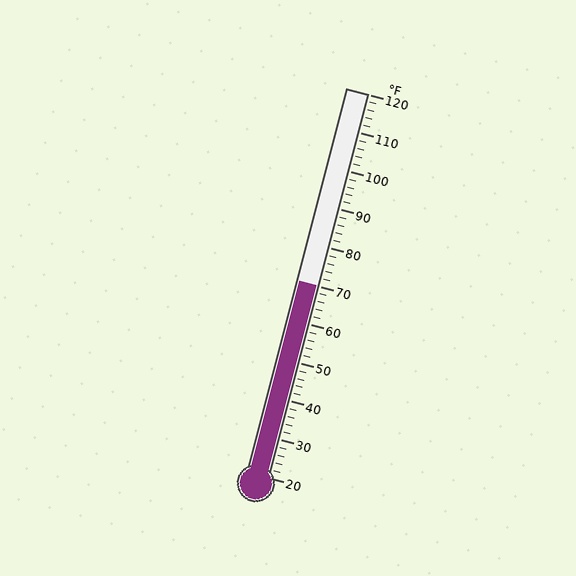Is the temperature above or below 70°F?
The temperature is at 70°F.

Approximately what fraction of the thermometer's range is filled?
The thermometer is filled to approximately 50% of its range.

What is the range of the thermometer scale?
The thermometer scale ranges from 20°F to 120°F.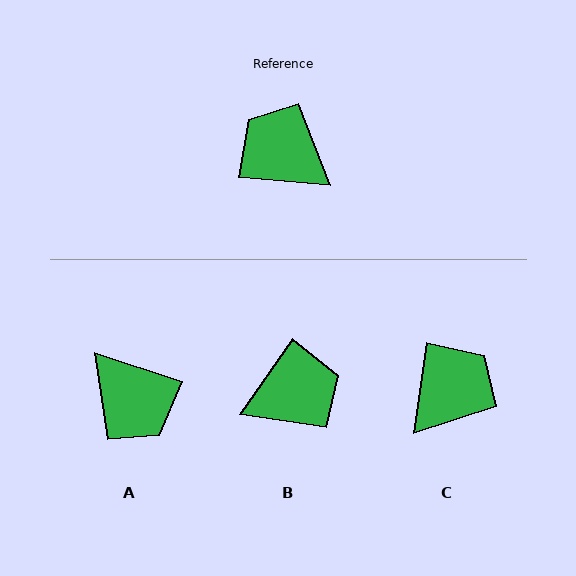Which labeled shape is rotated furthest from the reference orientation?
A, about 167 degrees away.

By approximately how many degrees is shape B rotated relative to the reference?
Approximately 120 degrees clockwise.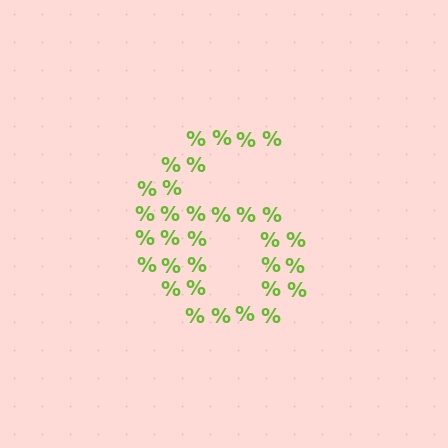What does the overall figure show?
The overall figure shows the digit 6.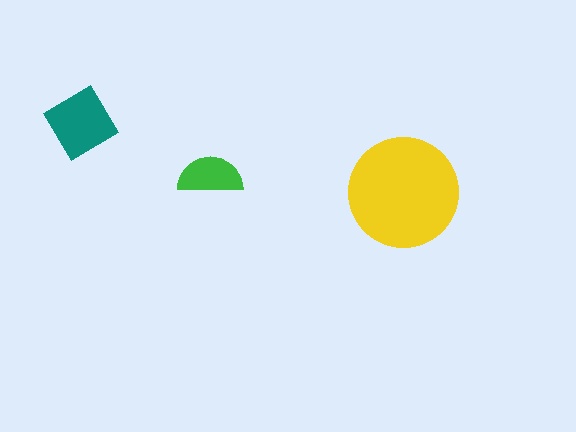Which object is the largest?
The yellow circle.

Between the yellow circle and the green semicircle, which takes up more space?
The yellow circle.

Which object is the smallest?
The green semicircle.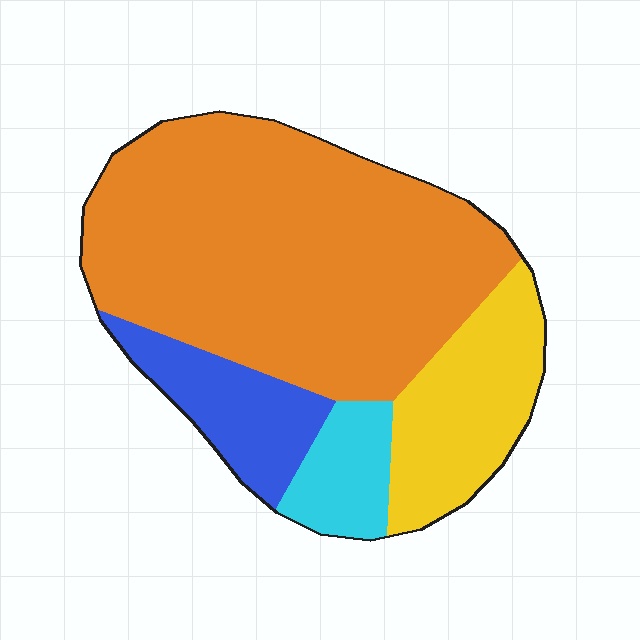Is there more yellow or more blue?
Yellow.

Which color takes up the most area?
Orange, at roughly 60%.